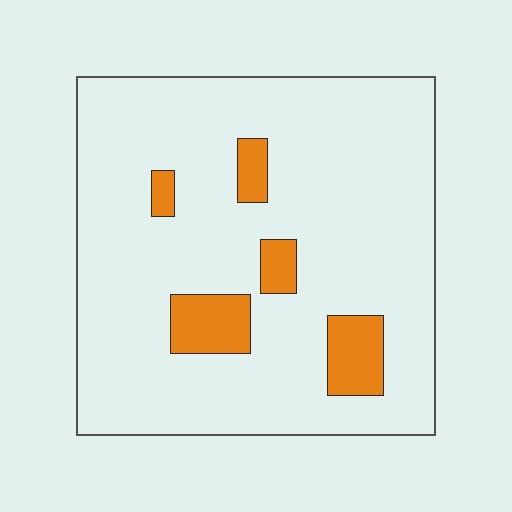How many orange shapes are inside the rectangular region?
5.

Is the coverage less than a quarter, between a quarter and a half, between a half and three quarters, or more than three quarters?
Less than a quarter.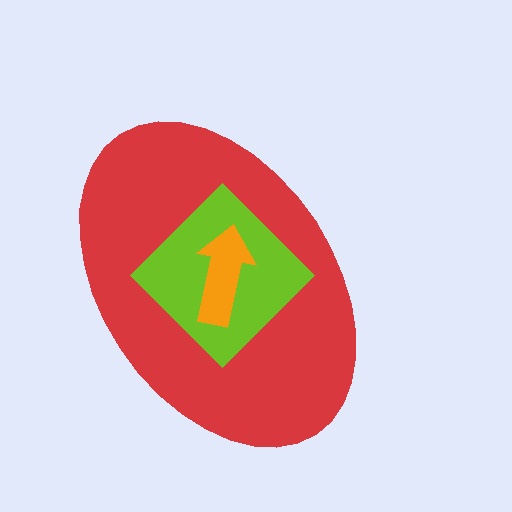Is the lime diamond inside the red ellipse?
Yes.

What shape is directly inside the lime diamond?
The orange arrow.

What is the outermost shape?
The red ellipse.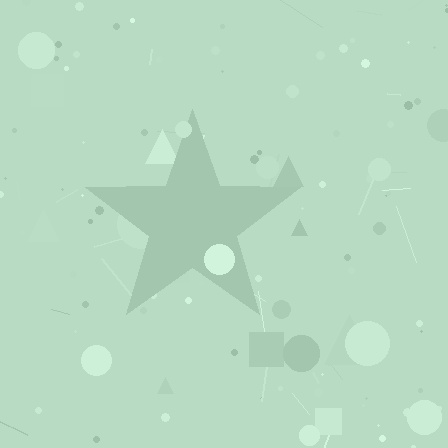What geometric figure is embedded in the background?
A star is embedded in the background.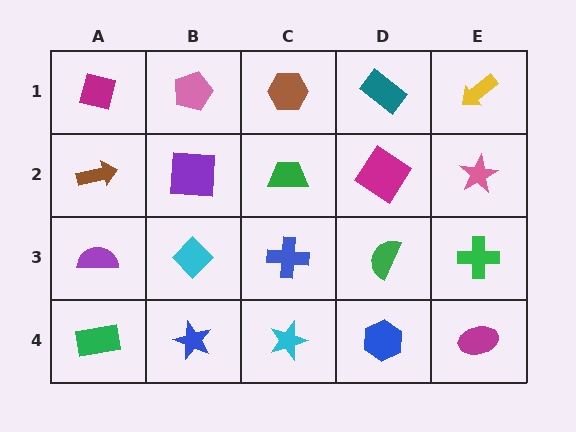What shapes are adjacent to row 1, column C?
A green trapezoid (row 2, column C), a pink pentagon (row 1, column B), a teal rectangle (row 1, column D).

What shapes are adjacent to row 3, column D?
A magenta diamond (row 2, column D), a blue hexagon (row 4, column D), a blue cross (row 3, column C), a green cross (row 3, column E).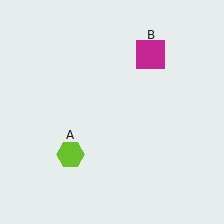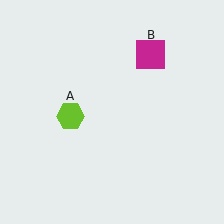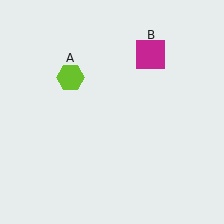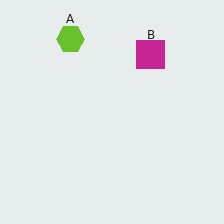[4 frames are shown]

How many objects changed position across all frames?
1 object changed position: lime hexagon (object A).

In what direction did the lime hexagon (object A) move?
The lime hexagon (object A) moved up.